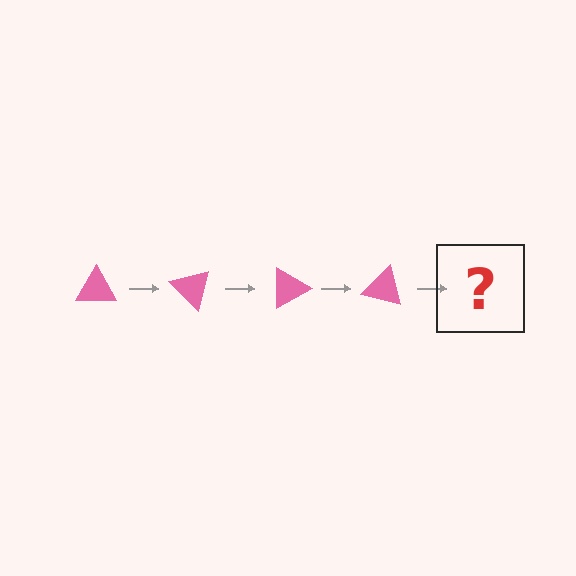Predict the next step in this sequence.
The next step is a pink triangle rotated 180 degrees.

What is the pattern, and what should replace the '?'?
The pattern is that the triangle rotates 45 degrees each step. The '?' should be a pink triangle rotated 180 degrees.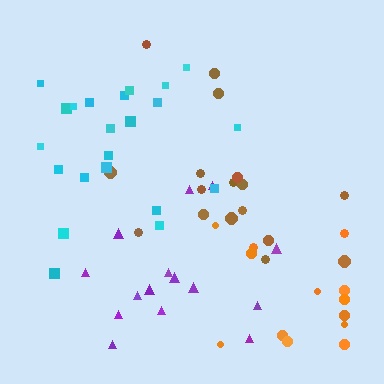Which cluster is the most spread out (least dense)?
Brown.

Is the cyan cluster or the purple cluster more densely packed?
Cyan.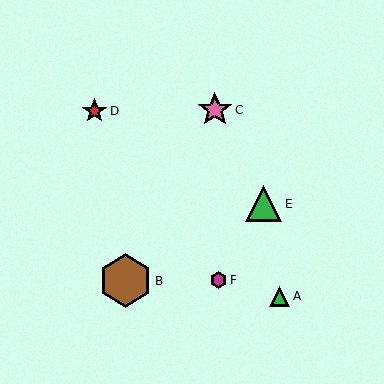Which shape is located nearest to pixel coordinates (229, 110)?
The pink star (labeled C) at (215, 110) is nearest to that location.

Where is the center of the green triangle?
The center of the green triangle is at (280, 296).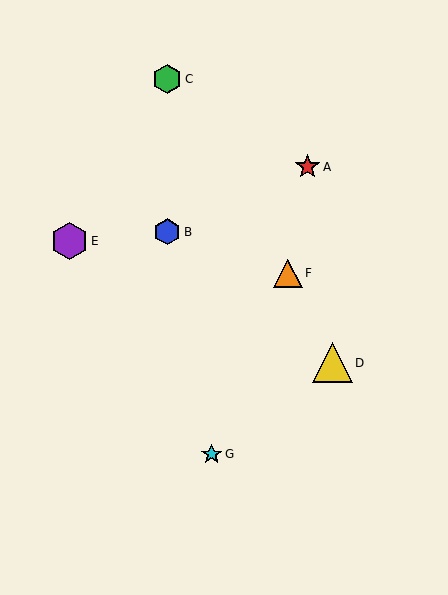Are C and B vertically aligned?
Yes, both are at x≈167.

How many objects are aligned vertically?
2 objects (B, C) are aligned vertically.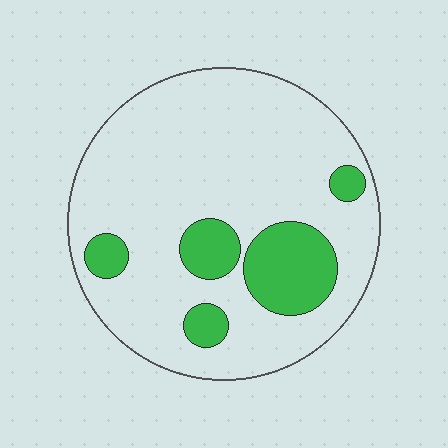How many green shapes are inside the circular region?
5.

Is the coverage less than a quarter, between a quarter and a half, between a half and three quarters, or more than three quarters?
Less than a quarter.